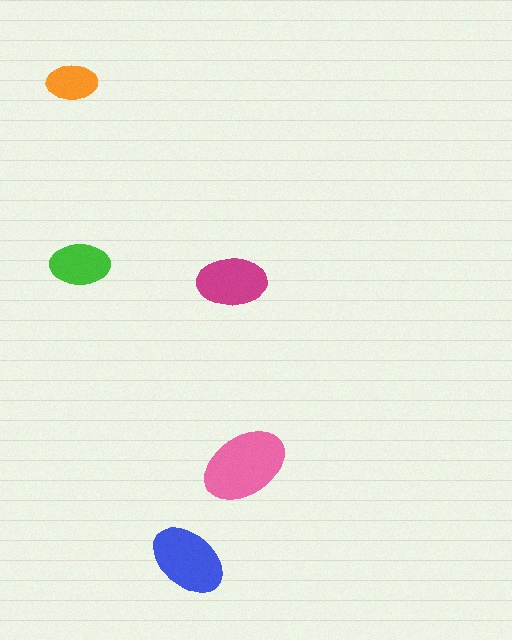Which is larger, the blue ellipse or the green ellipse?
The blue one.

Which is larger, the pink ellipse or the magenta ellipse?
The pink one.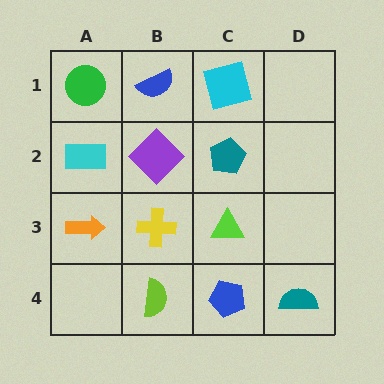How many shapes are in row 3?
3 shapes.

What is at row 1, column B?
A blue semicircle.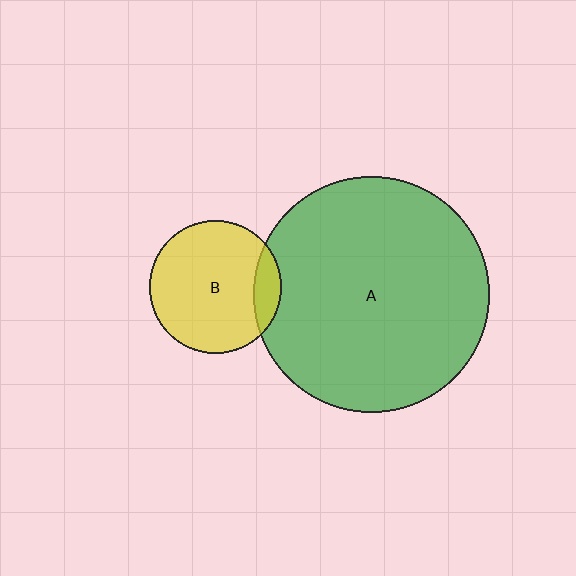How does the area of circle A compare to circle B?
Approximately 3.2 times.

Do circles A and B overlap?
Yes.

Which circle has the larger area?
Circle A (green).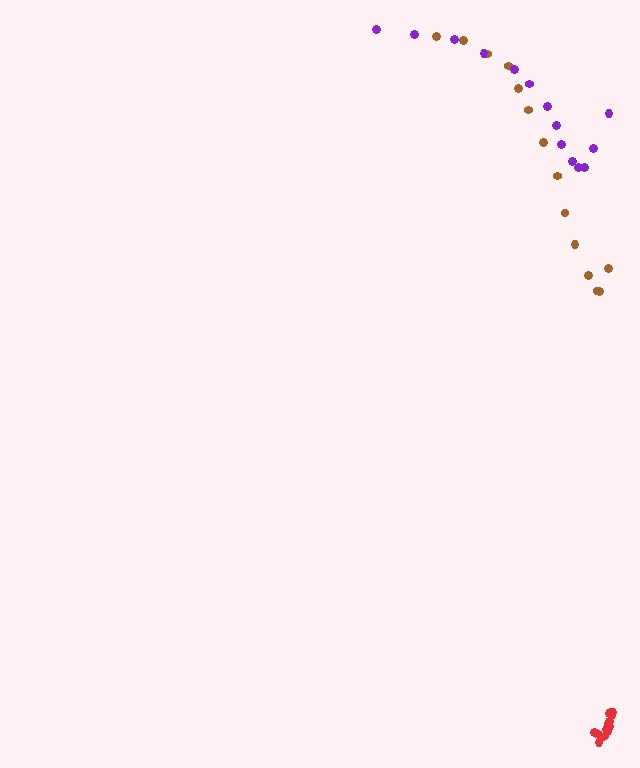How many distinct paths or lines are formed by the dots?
There are 3 distinct paths.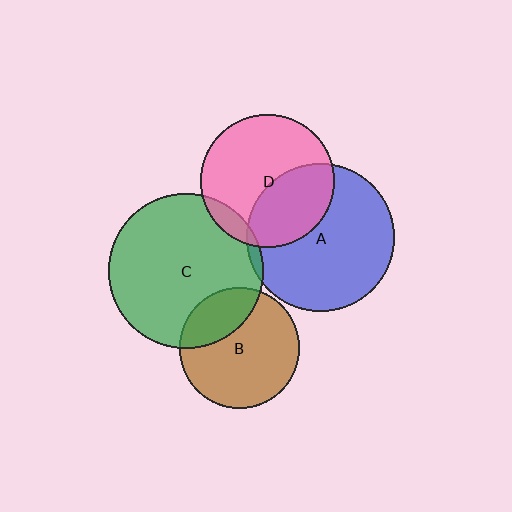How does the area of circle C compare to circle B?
Approximately 1.7 times.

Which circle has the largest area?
Circle C (green).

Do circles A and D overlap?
Yes.